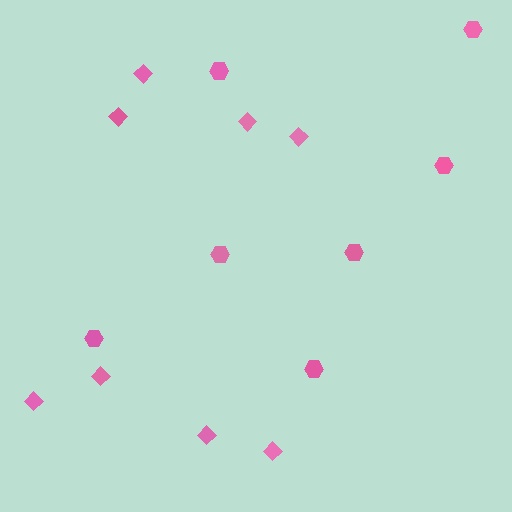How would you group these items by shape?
There are 2 groups: one group of diamonds (8) and one group of hexagons (7).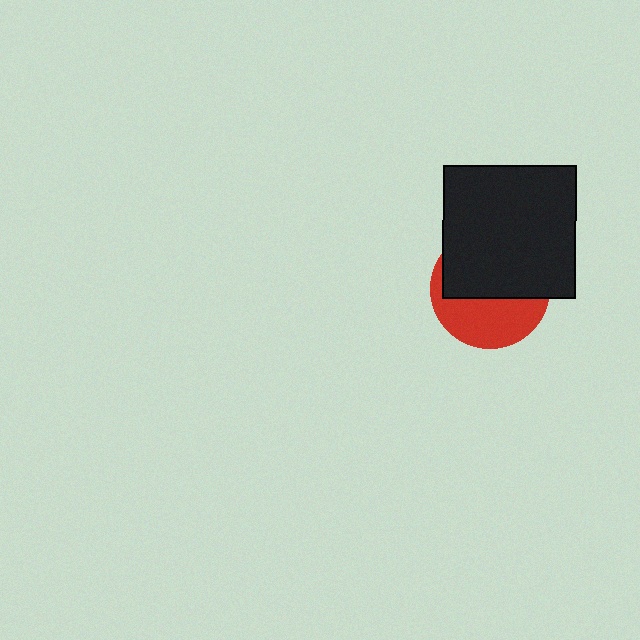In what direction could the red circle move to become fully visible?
The red circle could move down. That would shift it out from behind the black square entirely.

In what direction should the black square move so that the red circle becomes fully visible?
The black square should move up. That is the shortest direction to clear the overlap and leave the red circle fully visible.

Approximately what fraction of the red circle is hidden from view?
Roughly 57% of the red circle is hidden behind the black square.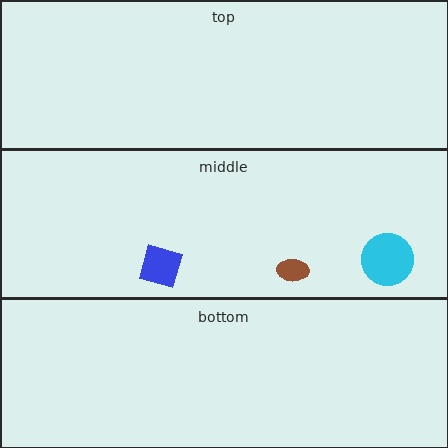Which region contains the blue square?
The middle region.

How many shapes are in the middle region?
3.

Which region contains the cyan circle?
The middle region.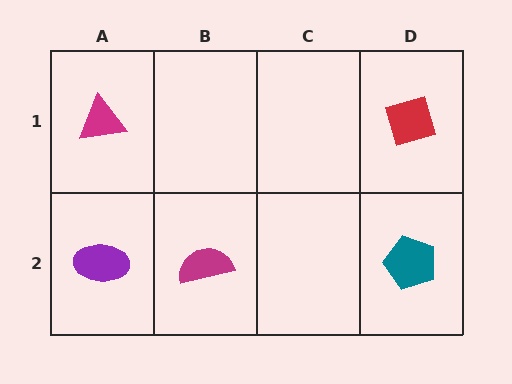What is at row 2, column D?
A teal pentagon.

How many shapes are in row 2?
3 shapes.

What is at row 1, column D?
A red diamond.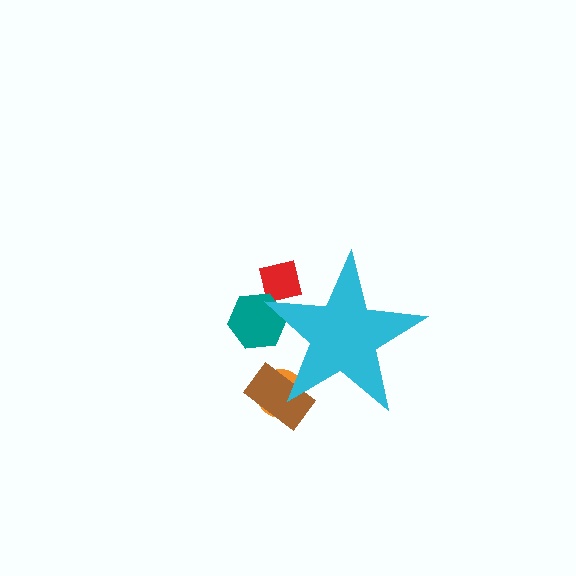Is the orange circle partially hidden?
Yes, the orange circle is partially hidden behind the cyan star.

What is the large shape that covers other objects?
A cyan star.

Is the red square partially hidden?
Yes, the red square is partially hidden behind the cyan star.